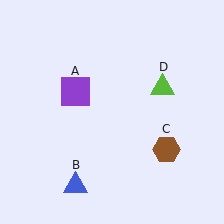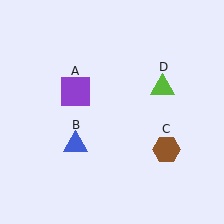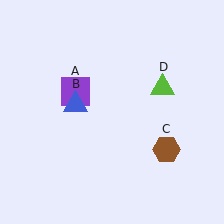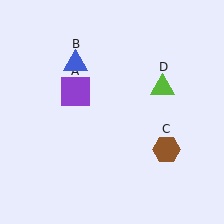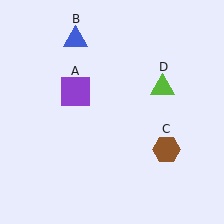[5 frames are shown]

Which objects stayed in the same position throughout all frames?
Purple square (object A) and brown hexagon (object C) and lime triangle (object D) remained stationary.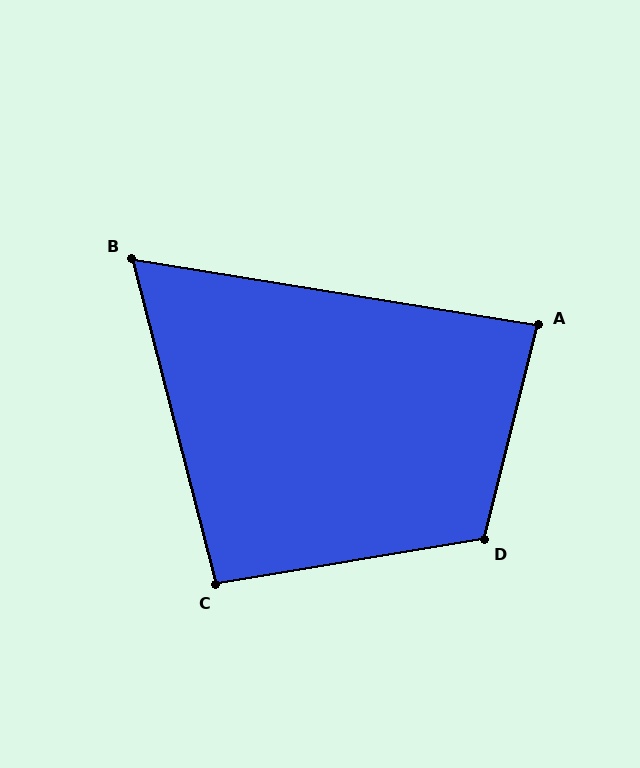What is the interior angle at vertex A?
Approximately 85 degrees (approximately right).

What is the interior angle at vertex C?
Approximately 95 degrees (approximately right).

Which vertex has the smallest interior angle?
B, at approximately 66 degrees.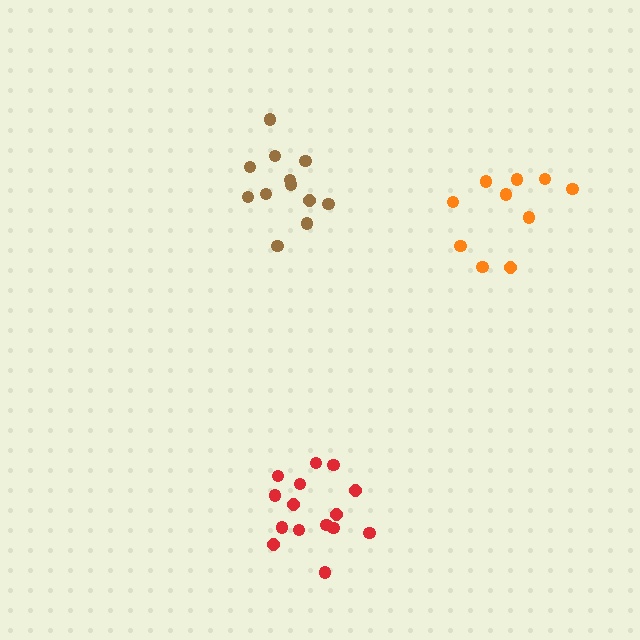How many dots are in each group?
Group 1: 11 dots, Group 2: 15 dots, Group 3: 12 dots (38 total).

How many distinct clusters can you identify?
There are 3 distinct clusters.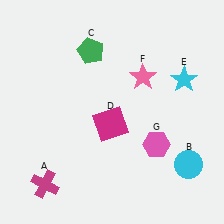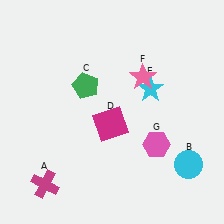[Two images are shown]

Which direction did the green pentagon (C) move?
The green pentagon (C) moved down.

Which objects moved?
The objects that moved are: the green pentagon (C), the cyan star (E).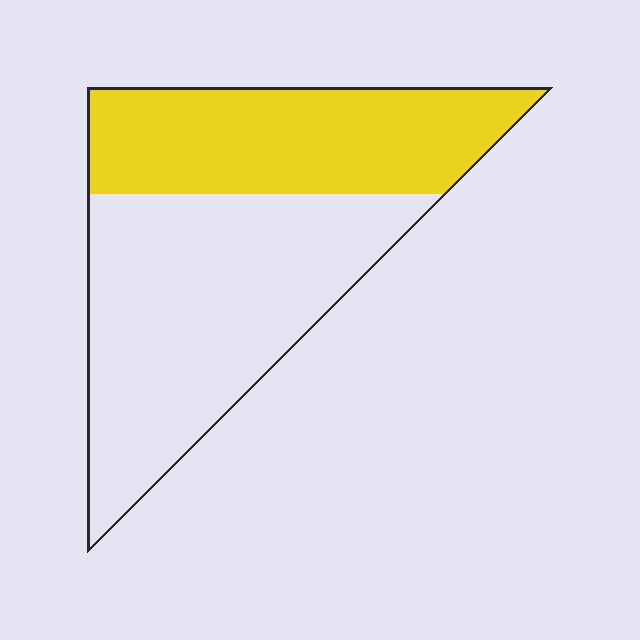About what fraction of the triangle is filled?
About two fifths (2/5).